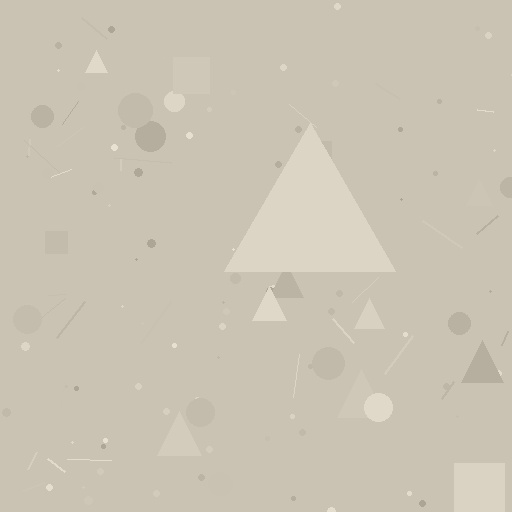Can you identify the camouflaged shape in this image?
The camouflaged shape is a triangle.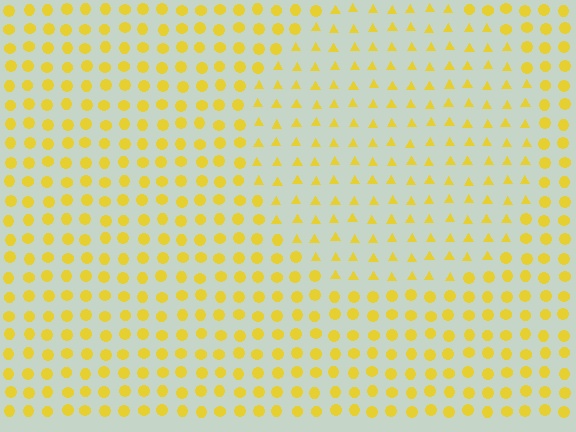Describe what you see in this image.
The image is filled with small yellow elements arranged in a uniform grid. A circle-shaped region contains triangles, while the surrounding area contains circles. The boundary is defined purely by the change in element shape.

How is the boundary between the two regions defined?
The boundary is defined by a change in element shape: triangles inside vs. circles outside. All elements share the same color and spacing.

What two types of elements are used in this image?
The image uses triangles inside the circle region and circles outside it.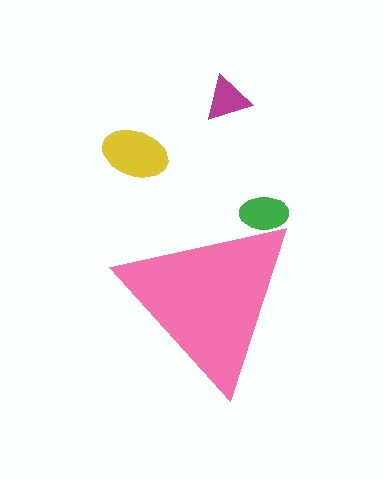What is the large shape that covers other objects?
A pink triangle.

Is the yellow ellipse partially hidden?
No, the yellow ellipse is fully visible.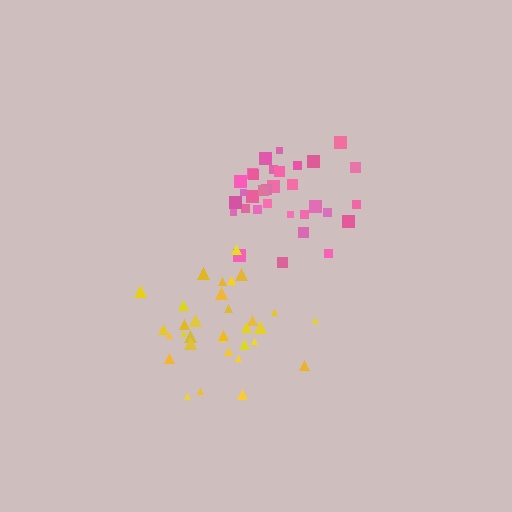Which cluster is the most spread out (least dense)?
Yellow.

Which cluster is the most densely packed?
Pink.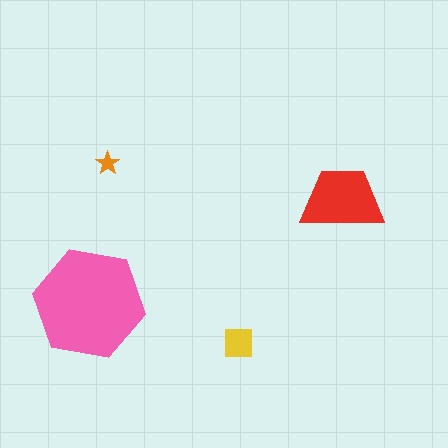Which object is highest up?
The orange star is topmost.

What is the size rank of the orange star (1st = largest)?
4th.